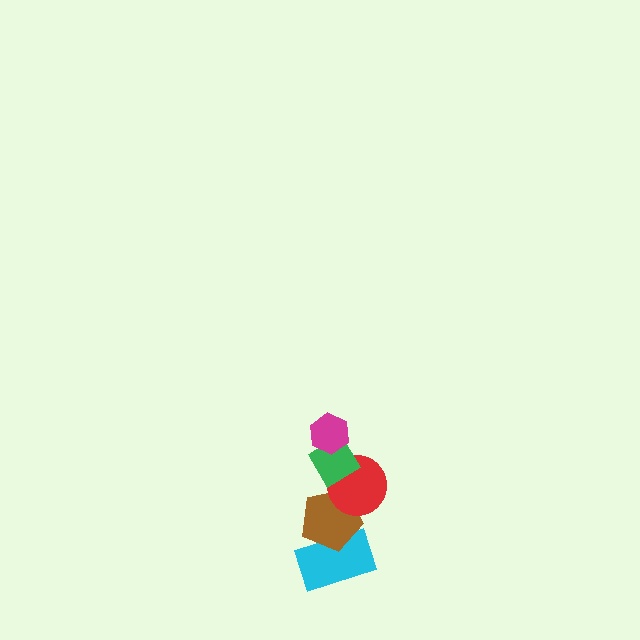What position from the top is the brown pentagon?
The brown pentagon is 4th from the top.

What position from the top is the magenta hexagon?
The magenta hexagon is 1st from the top.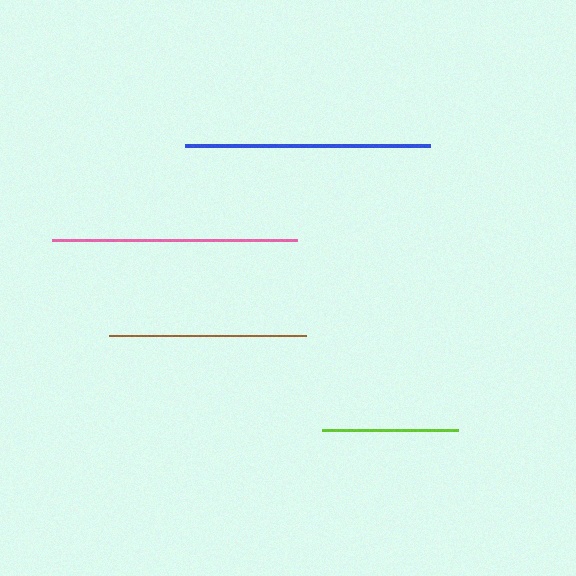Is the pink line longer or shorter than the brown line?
The pink line is longer than the brown line.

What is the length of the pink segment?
The pink segment is approximately 245 pixels long.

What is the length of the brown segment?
The brown segment is approximately 196 pixels long.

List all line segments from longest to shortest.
From longest to shortest: pink, blue, brown, lime.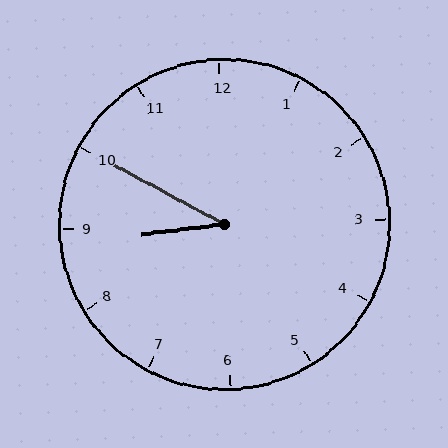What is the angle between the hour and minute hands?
Approximately 35 degrees.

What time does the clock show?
8:50.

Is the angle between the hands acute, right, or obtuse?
It is acute.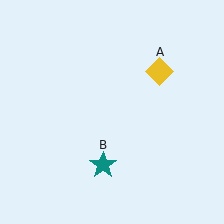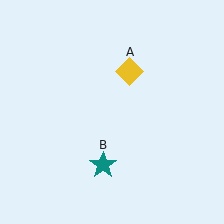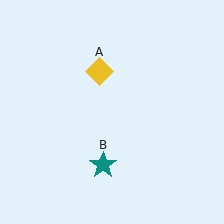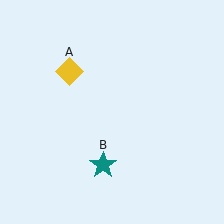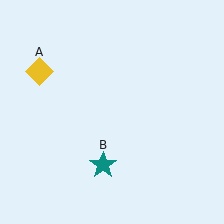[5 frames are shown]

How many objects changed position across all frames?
1 object changed position: yellow diamond (object A).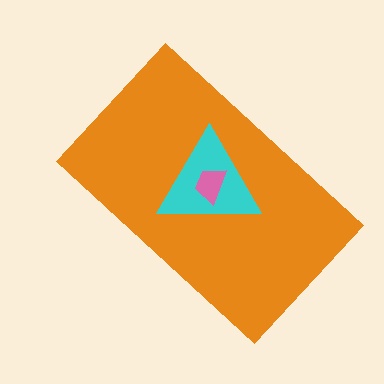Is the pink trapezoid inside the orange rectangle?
Yes.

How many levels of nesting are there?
3.